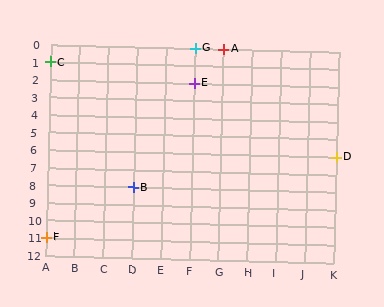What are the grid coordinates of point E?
Point E is at grid coordinates (F, 2).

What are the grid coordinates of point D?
Point D is at grid coordinates (K, 6).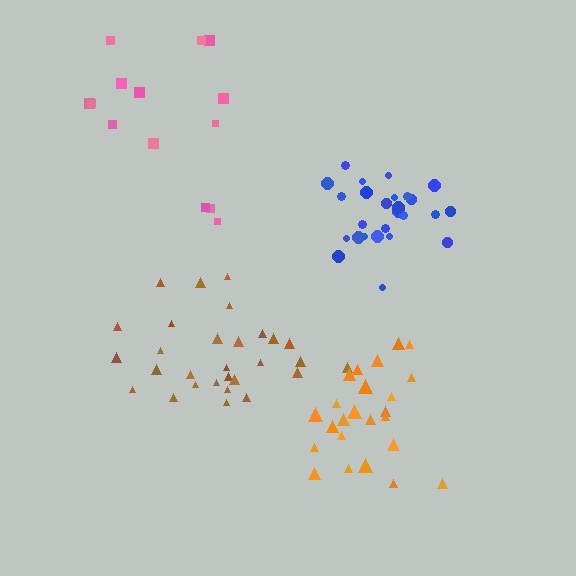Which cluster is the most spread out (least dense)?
Pink.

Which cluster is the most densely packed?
Blue.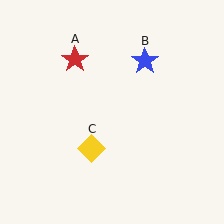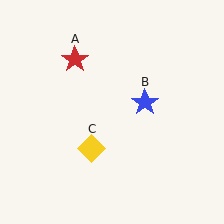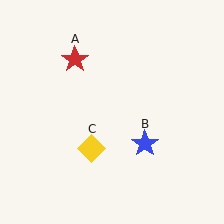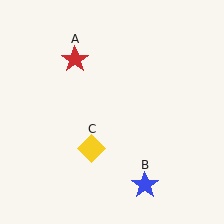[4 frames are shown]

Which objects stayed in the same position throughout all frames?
Red star (object A) and yellow diamond (object C) remained stationary.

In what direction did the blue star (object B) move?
The blue star (object B) moved down.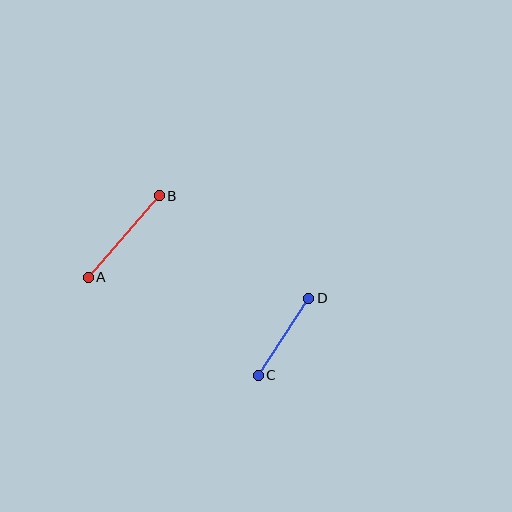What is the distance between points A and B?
The distance is approximately 108 pixels.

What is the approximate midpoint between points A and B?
The midpoint is at approximately (124, 236) pixels.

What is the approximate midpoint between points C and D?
The midpoint is at approximately (284, 337) pixels.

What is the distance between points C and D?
The distance is approximately 92 pixels.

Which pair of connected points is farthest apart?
Points A and B are farthest apart.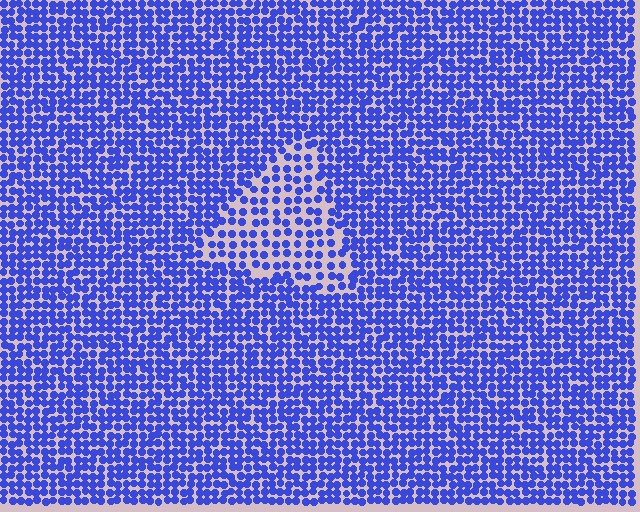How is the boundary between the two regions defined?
The boundary is defined by a change in element density (approximately 1.8x ratio). All elements are the same color, size, and shape.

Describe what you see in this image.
The image contains small blue elements arranged at two different densities. A triangle-shaped region is visible where the elements are less densely packed than the surrounding area.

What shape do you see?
I see a triangle.